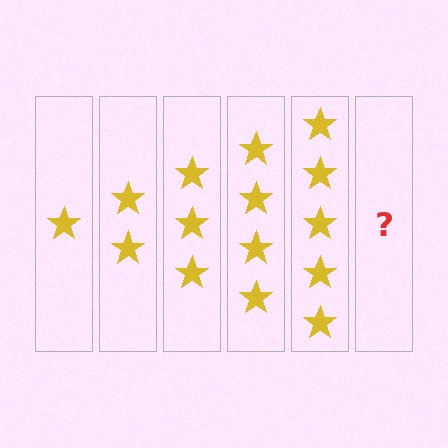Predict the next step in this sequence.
The next step is 6 stars.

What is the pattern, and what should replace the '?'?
The pattern is that each step adds one more star. The '?' should be 6 stars.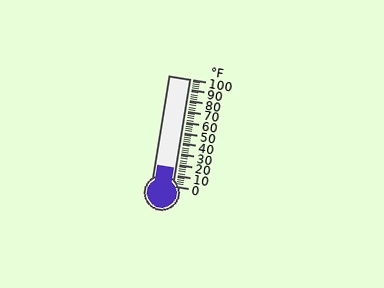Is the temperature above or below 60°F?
The temperature is below 60°F.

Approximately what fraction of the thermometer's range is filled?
The thermometer is filled to approximately 15% of its range.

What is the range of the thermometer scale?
The thermometer scale ranges from 0°F to 100°F.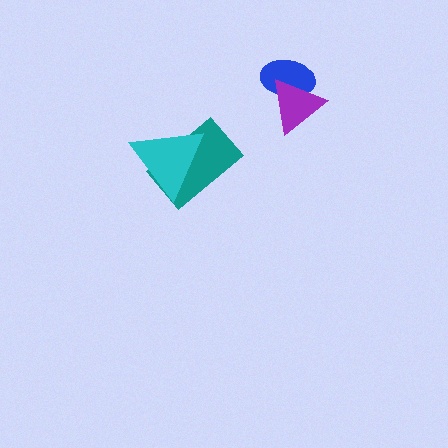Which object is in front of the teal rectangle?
The cyan triangle is in front of the teal rectangle.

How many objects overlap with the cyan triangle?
1 object overlaps with the cyan triangle.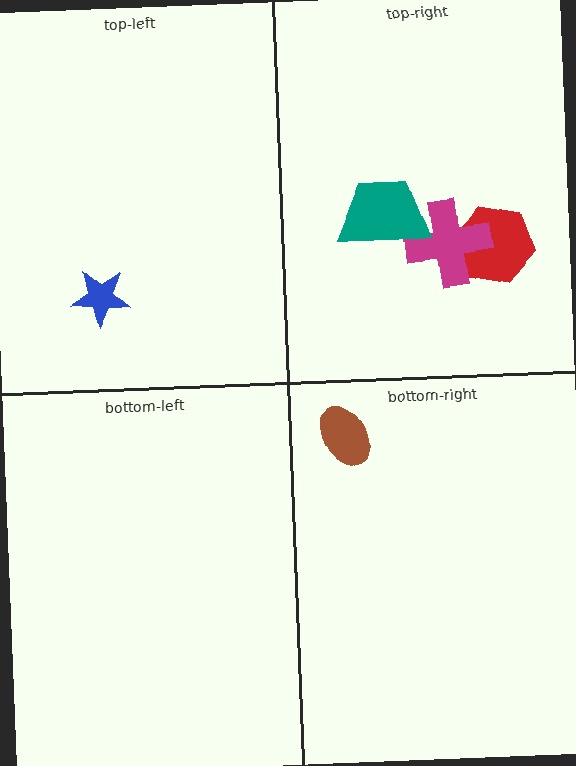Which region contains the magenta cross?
The top-right region.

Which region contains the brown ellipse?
The bottom-right region.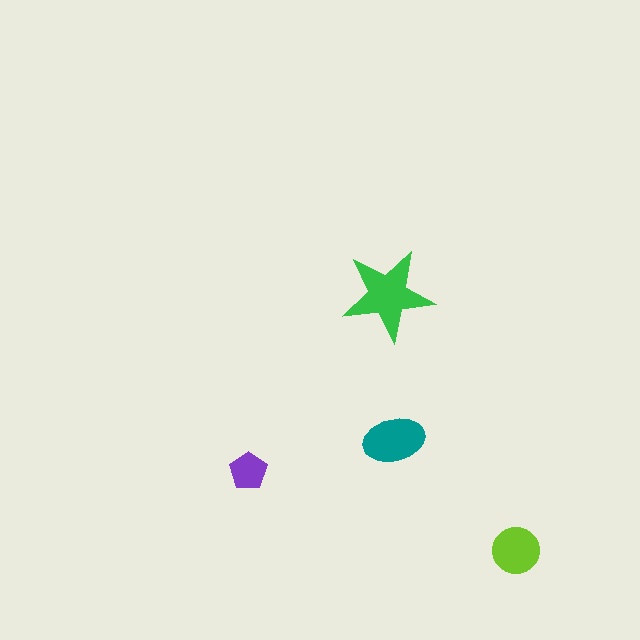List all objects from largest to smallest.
The green star, the teal ellipse, the lime circle, the purple pentagon.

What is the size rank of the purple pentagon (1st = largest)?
4th.